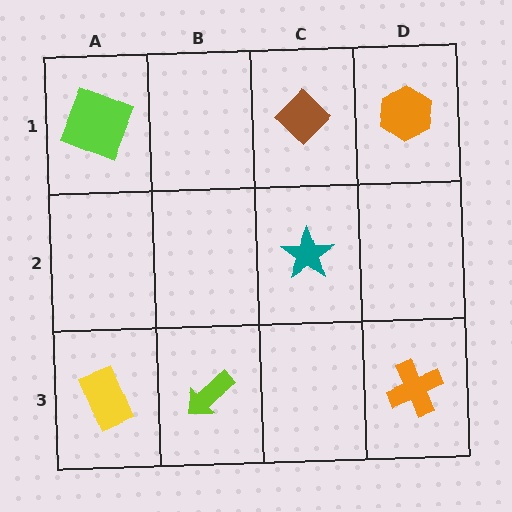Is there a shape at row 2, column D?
No, that cell is empty.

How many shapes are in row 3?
3 shapes.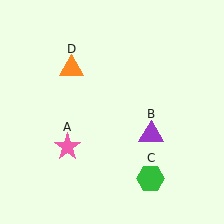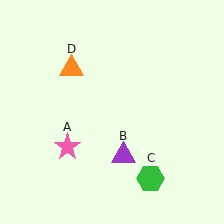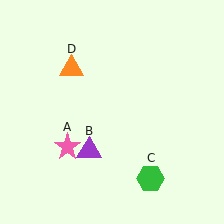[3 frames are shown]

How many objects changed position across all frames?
1 object changed position: purple triangle (object B).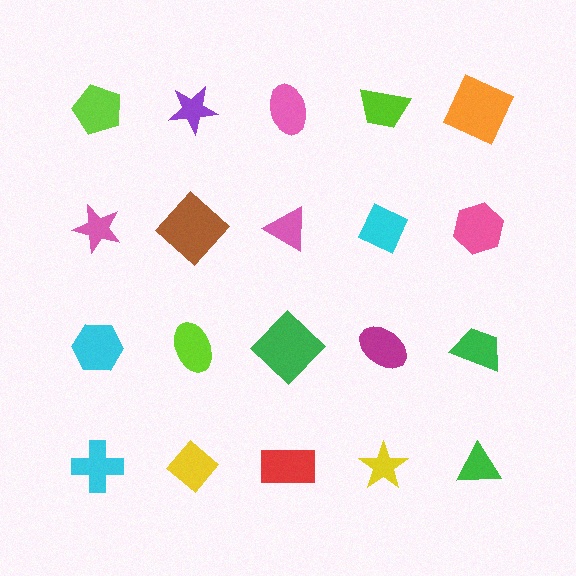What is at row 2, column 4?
A cyan diamond.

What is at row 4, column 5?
A green triangle.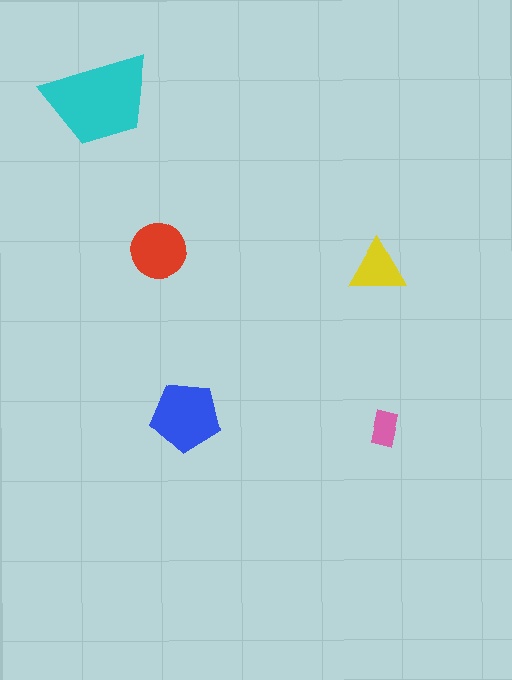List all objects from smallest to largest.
The pink rectangle, the yellow triangle, the red circle, the blue pentagon, the cyan trapezoid.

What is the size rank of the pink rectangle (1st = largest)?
5th.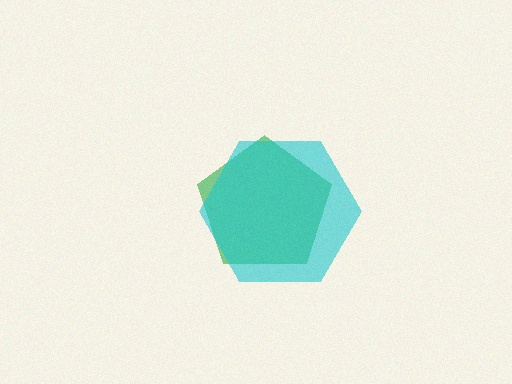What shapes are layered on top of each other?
The layered shapes are: a green pentagon, a cyan hexagon.